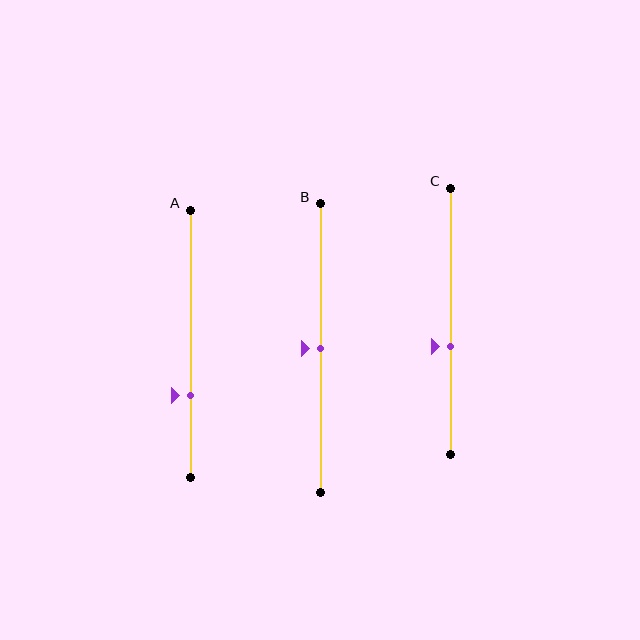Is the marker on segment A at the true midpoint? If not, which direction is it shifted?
No, the marker on segment A is shifted downward by about 19% of the segment length.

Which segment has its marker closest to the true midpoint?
Segment B has its marker closest to the true midpoint.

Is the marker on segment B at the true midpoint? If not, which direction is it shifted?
Yes, the marker on segment B is at the true midpoint.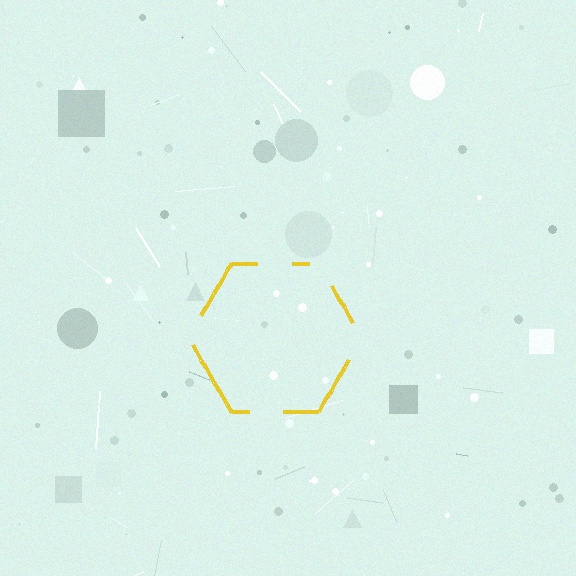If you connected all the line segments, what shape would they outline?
They would outline a hexagon.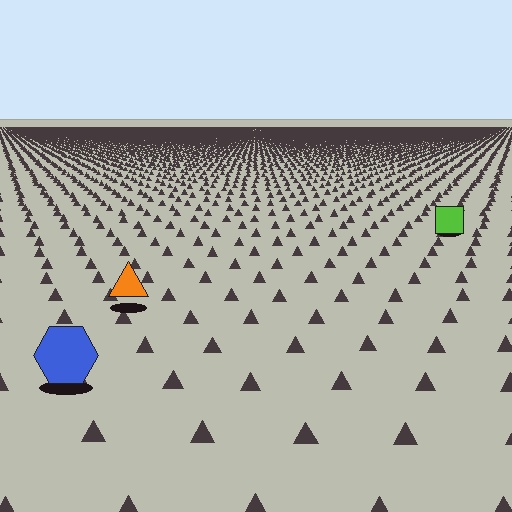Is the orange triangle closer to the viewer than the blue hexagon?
No. The blue hexagon is closer — you can tell from the texture gradient: the ground texture is coarser near it.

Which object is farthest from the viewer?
The lime square is farthest from the viewer. It appears smaller and the ground texture around it is denser.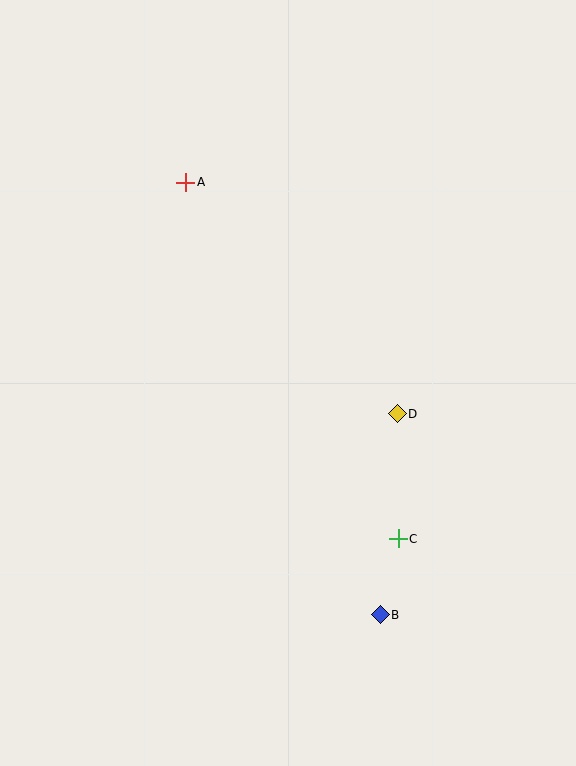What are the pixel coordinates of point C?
Point C is at (398, 539).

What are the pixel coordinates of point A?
Point A is at (186, 182).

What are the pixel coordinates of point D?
Point D is at (397, 414).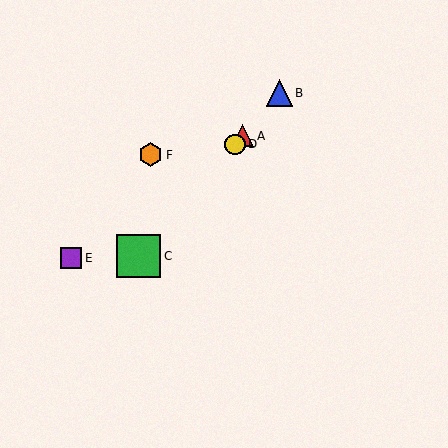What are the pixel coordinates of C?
Object C is at (139, 256).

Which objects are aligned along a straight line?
Objects A, B, C, D are aligned along a straight line.